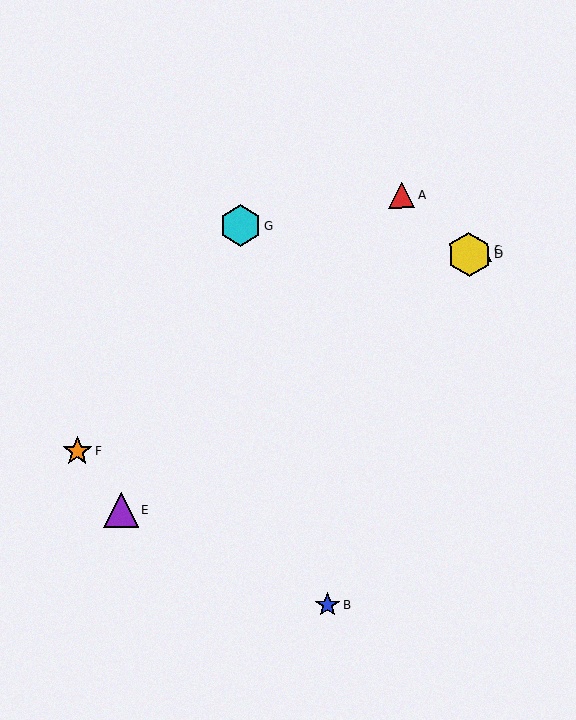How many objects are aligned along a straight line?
3 objects (C, D, F) are aligned along a straight line.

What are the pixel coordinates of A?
Object A is at (402, 195).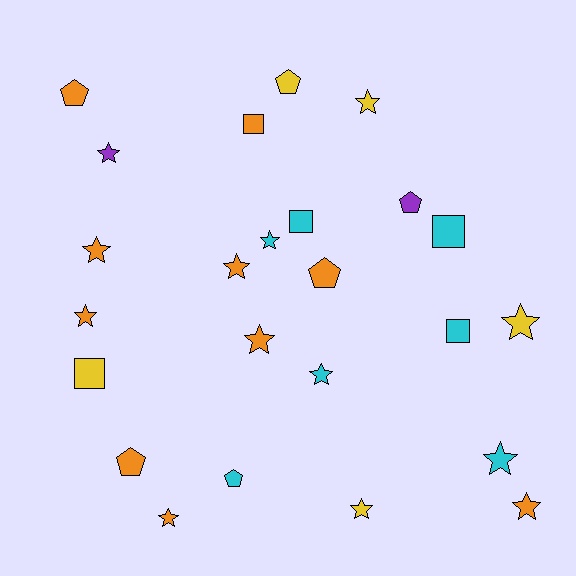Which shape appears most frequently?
Star, with 13 objects.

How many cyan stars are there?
There are 3 cyan stars.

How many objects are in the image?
There are 24 objects.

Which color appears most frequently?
Orange, with 10 objects.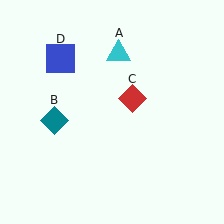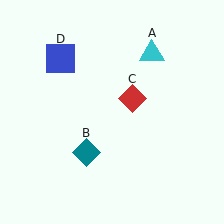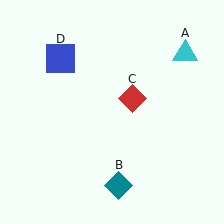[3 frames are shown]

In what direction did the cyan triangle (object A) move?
The cyan triangle (object A) moved right.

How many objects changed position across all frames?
2 objects changed position: cyan triangle (object A), teal diamond (object B).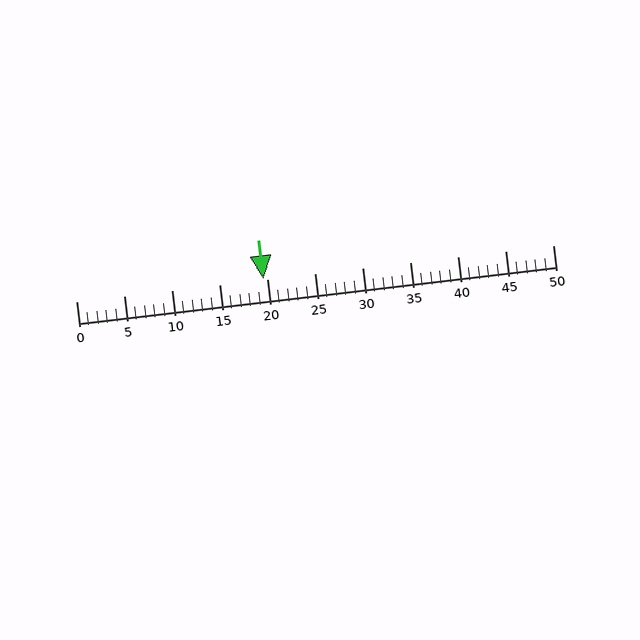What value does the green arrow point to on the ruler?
The green arrow points to approximately 20.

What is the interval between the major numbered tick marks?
The major tick marks are spaced 5 units apart.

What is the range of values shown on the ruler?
The ruler shows values from 0 to 50.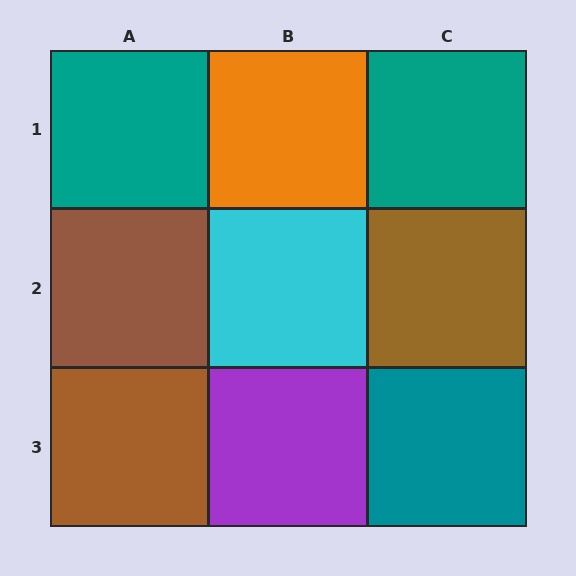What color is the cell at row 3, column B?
Purple.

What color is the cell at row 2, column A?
Brown.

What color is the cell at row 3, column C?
Teal.